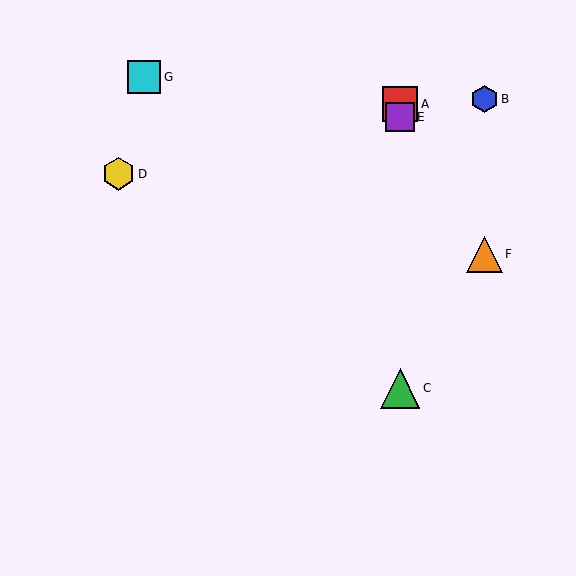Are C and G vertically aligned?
No, C is at x≈400 and G is at x≈144.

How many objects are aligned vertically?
3 objects (A, C, E) are aligned vertically.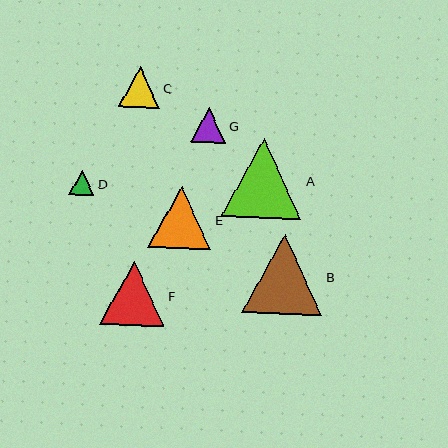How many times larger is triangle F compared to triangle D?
Triangle F is approximately 2.6 times the size of triangle D.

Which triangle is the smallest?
Triangle D is the smallest with a size of approximately 25 pixels.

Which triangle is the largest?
Triangle A is the largest with a size of approximately 81 pixels.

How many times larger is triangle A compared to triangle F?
Triangle A is approximately 1.2 times the size of triangle F.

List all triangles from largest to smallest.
From largest to smallest: A, B, F, E, C, G, D.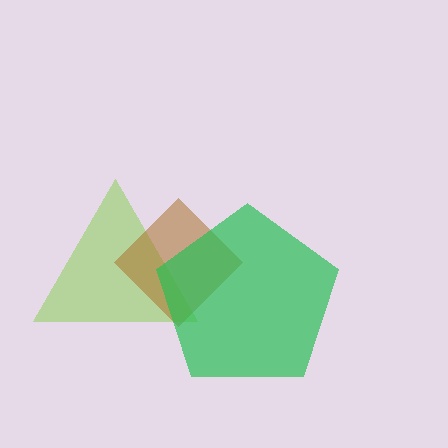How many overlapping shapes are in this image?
There are 3 overlapping shapes in the image.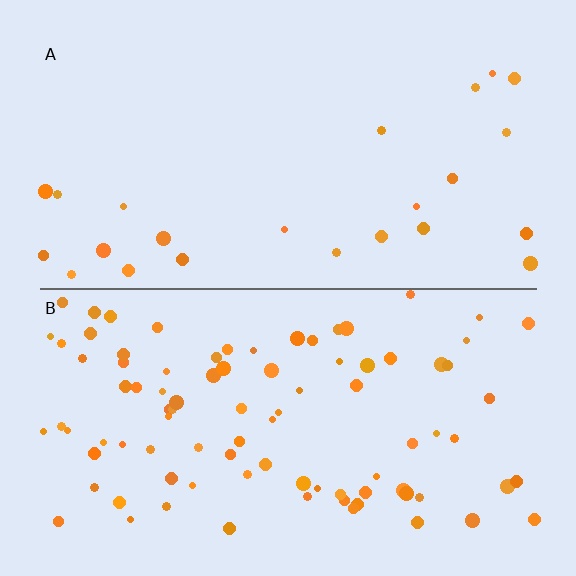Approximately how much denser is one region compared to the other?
Approximately 3.8× — region B over region A.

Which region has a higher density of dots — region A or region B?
B (the bottom).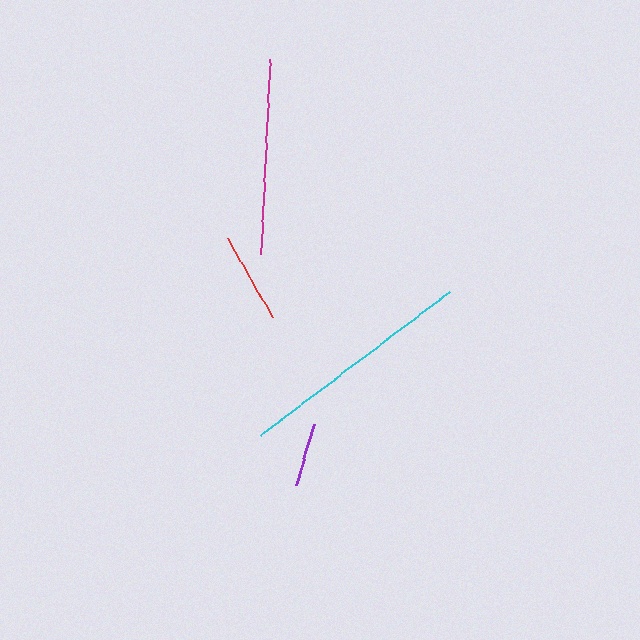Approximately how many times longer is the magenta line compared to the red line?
The magenta line is approximately 2.1 times the length of the red line.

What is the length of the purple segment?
The purple segment is approximately 62 pixels long.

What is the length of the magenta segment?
The magenta segment is approximately 195 pixels long.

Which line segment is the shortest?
The purple line is the shortest at approximately 62 pixels.